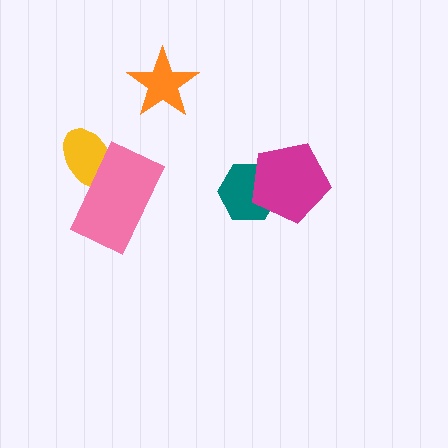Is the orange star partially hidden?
No, no other shape covers it.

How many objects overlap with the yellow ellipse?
1 object overlaps with the yellow ellipse.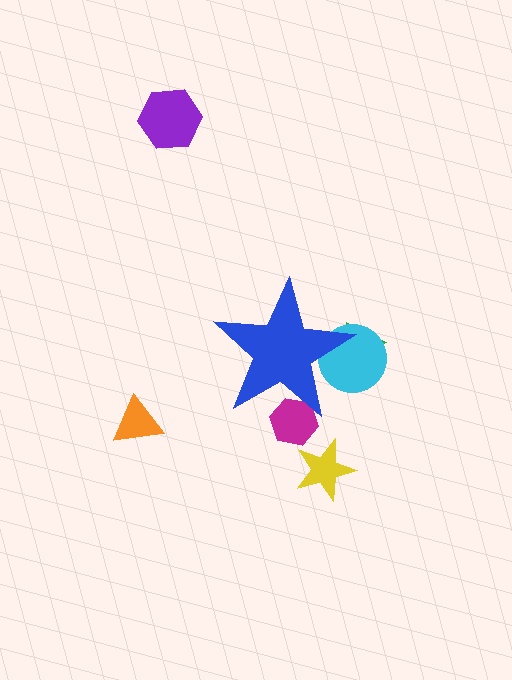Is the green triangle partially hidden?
Yes, the green triangle is partially hidden behind the blue star.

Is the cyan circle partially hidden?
Yes, the cyan circle is partially hidden behind the blue star.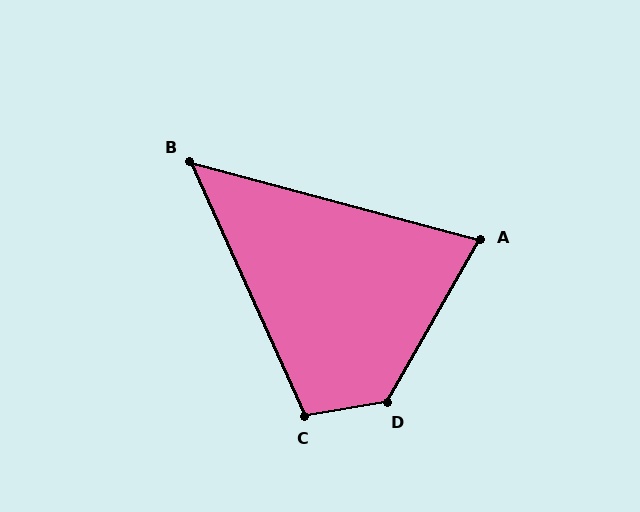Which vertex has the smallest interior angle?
B, at approximately 51 degrees.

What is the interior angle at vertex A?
Approximately 75 degrees (acute).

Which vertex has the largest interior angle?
D, at approximately 129 degrees.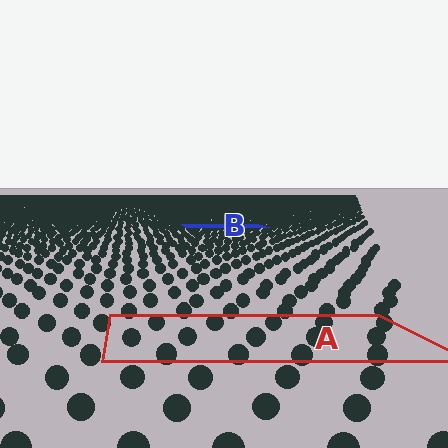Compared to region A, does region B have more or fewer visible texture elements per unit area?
Region B has more texture elements per unit area — they are packed more densely because it is farther away.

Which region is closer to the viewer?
Region A is closer. The texture elements there are larger and more spread out.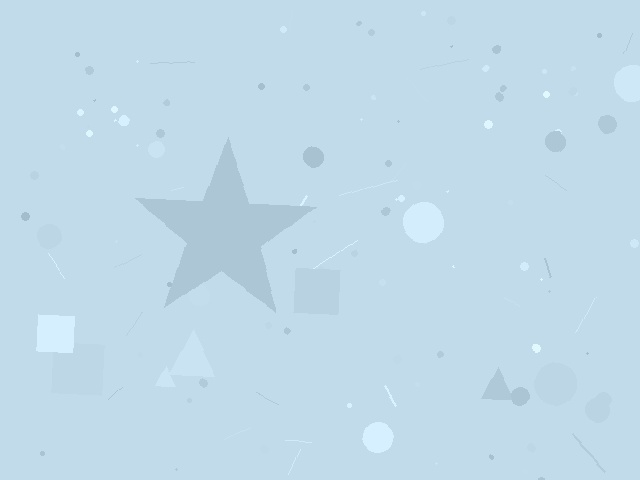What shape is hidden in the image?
A star is hidden in the image.